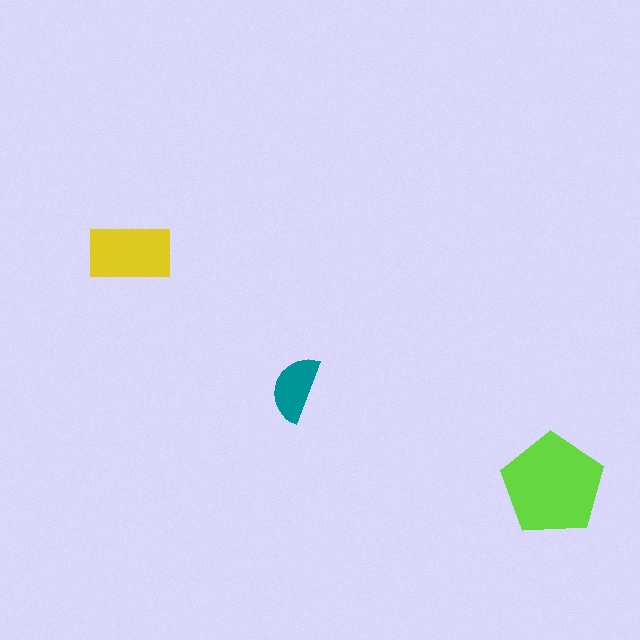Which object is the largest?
The lime pentagon.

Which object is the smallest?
The teal semicircle.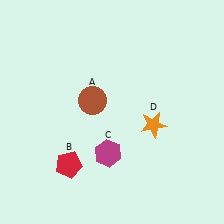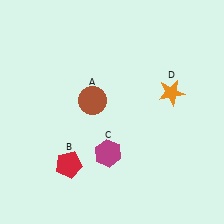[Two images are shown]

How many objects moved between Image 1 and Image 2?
1 object moved between the two images.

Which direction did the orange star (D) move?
The orange star (D) moved up.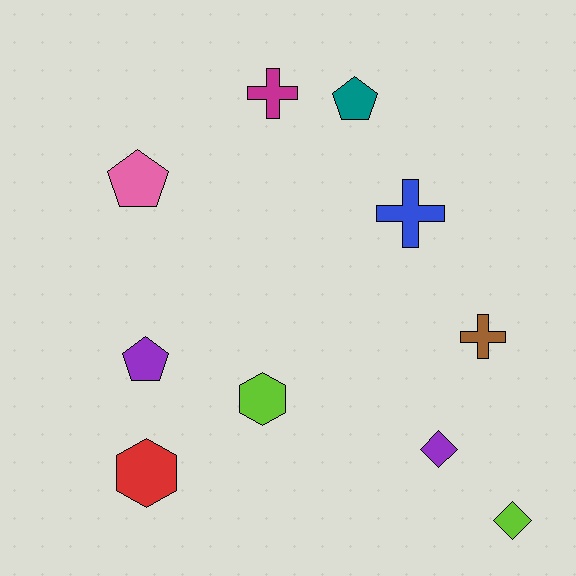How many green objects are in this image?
There are no green objects.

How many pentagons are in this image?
There are 3 pentagons.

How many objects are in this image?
There are 10 objects.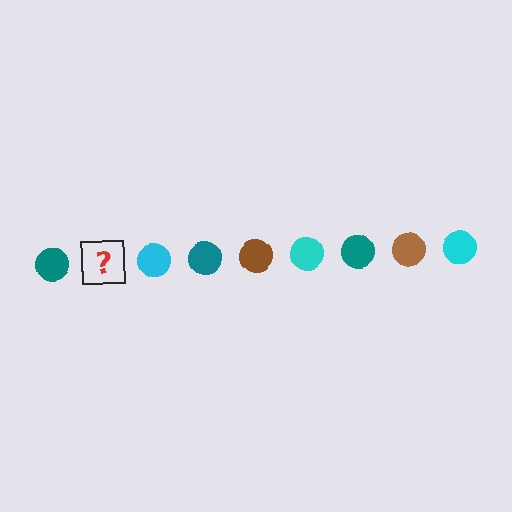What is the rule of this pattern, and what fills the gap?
The rule is that the pattern cycles through teal, brown, cyan circles. The gap should be filled with a brown circle.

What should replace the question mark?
The question mark should be replaced with a brown circle.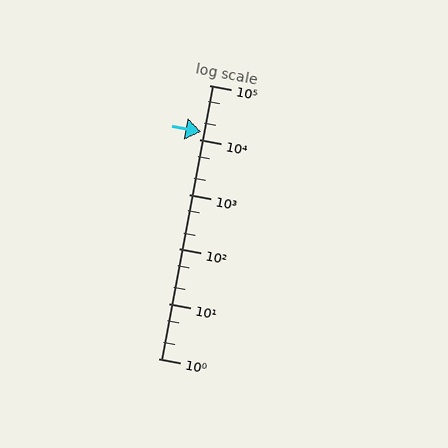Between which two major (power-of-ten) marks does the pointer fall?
The pointer is between 10000 and 100000.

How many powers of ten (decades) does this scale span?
The scale spans 5 decades, from 1 to 100000.